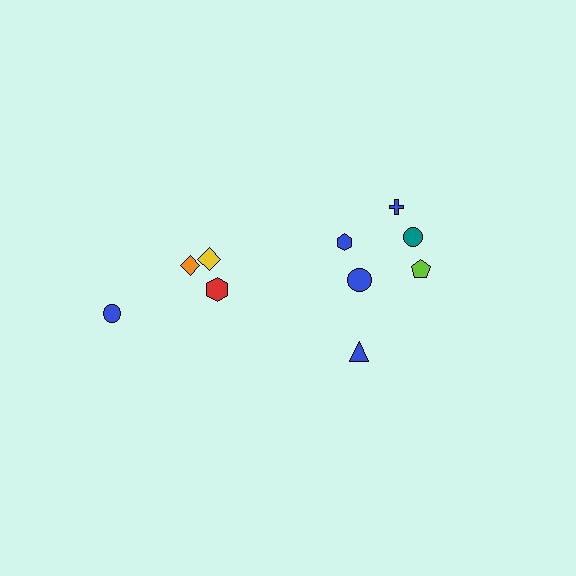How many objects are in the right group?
There are 6 objects.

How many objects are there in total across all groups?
There are 10 objects.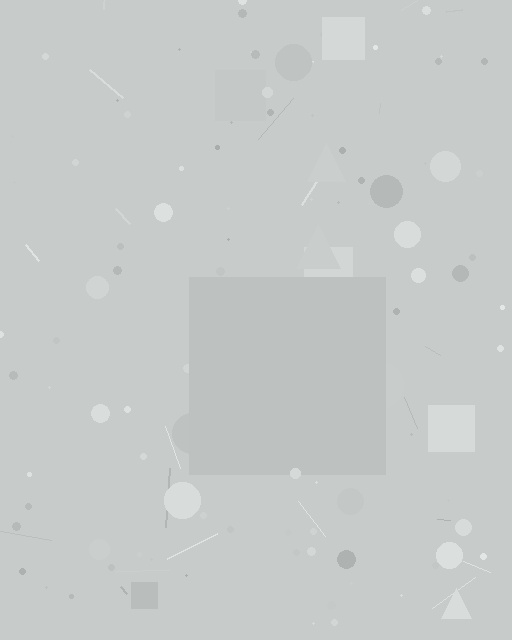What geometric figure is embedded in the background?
A square is embedded in the background.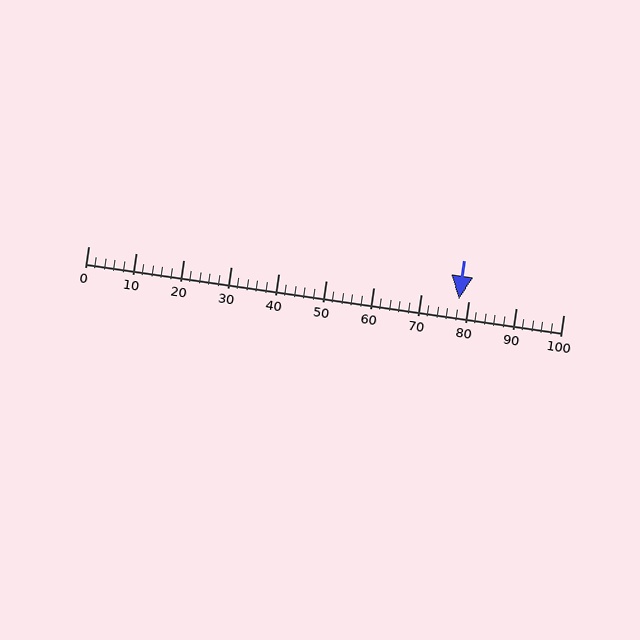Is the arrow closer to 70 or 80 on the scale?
The arrow is closer to 80.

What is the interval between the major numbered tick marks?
The major tick marks are spaced 10 units apart.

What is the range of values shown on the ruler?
The ruler shows values from 0 to 100.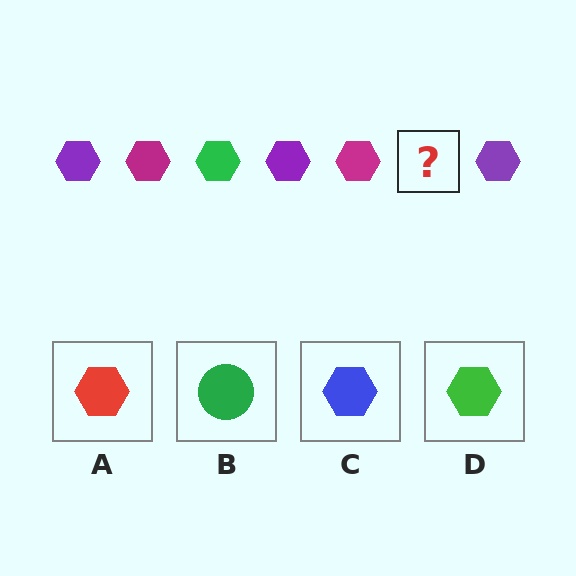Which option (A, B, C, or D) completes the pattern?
D.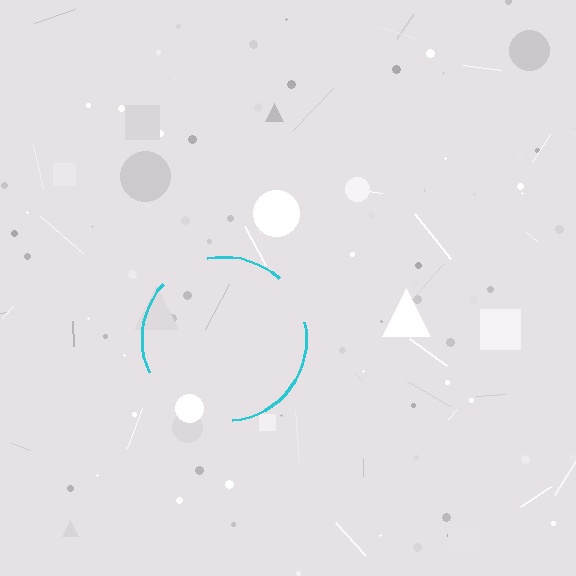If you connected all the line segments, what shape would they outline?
They would outline a circle.